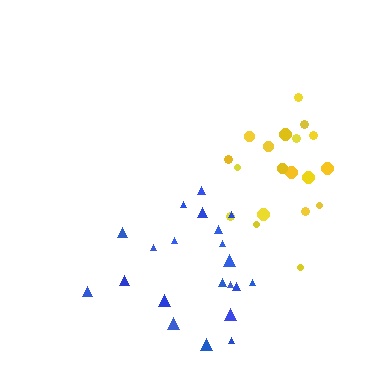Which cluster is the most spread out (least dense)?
Blue.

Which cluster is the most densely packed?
Yellow.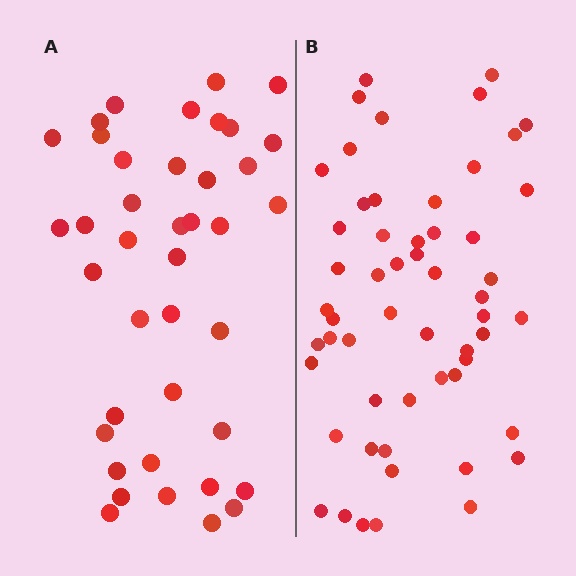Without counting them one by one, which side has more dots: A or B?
Region B (the right region) has more dots.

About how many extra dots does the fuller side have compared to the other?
Region B has approximately 15 more dots than region A.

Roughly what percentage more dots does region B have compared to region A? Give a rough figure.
About 40% more.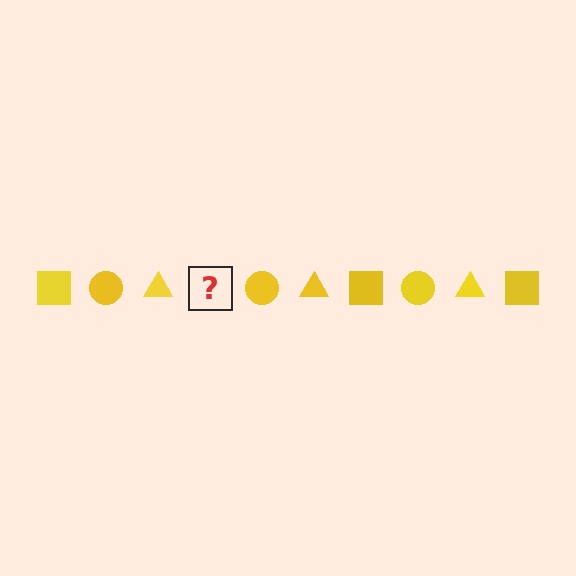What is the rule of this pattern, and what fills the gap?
The rule is that the pattern cycles through square, circle, triangle shapes in yellow. The gap should be filled with a yellow square.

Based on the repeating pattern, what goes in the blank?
The blank should be a yellow square.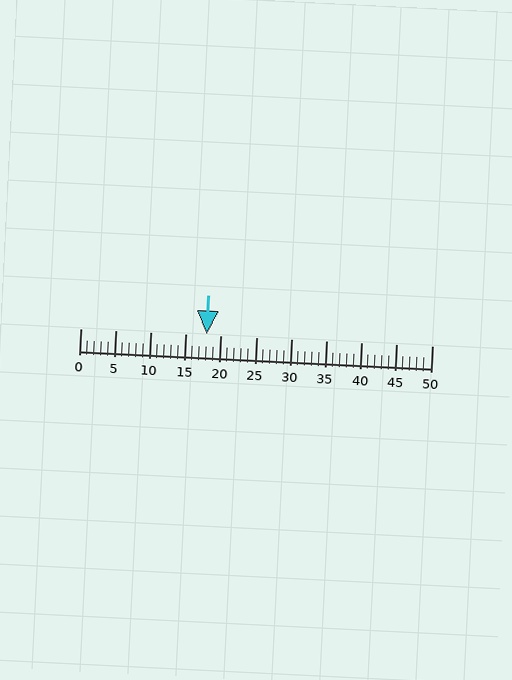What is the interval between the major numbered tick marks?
The major tick marks are spaced 5 units apart.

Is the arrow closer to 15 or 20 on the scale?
The arrow is closer to 20.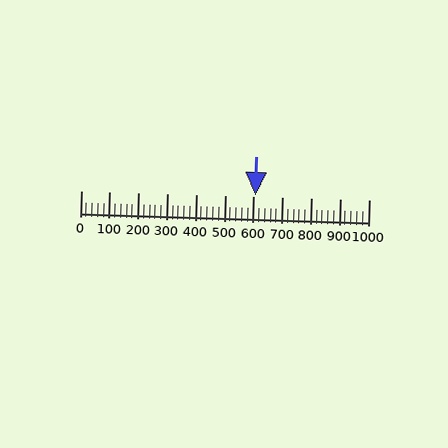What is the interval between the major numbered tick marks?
The major tick marks are spaced 100 units apart.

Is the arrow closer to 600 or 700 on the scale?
The arrow is closer to 600.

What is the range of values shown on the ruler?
The ruler shows values from 0 to 1000.